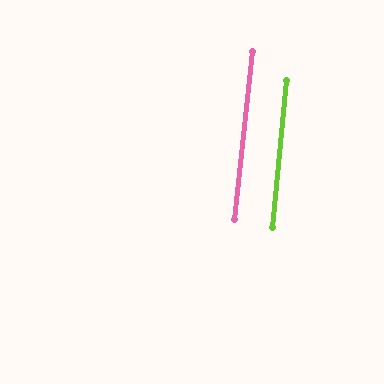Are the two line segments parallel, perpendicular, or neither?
Parallel — their directions differ by only 0.7°.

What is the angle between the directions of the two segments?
Approximately 1 degree.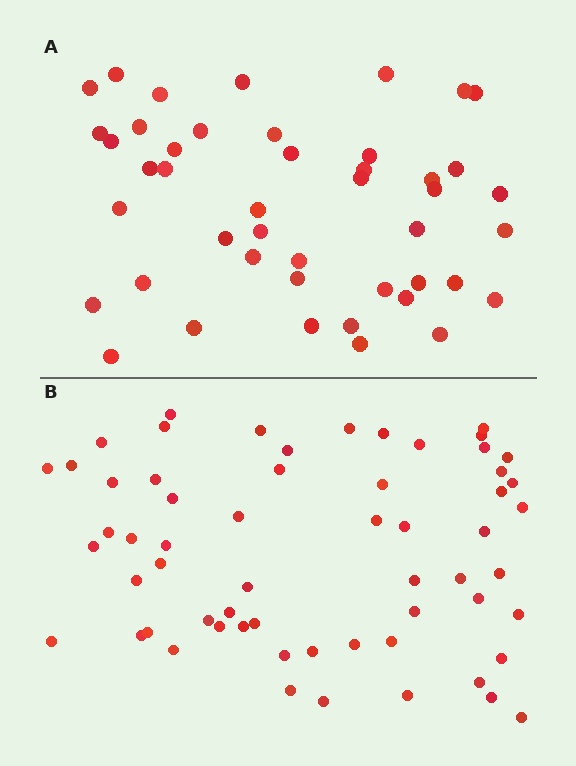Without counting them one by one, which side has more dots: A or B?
Region B (the bottom region) has more dots.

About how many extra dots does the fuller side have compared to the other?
Region B has approximately 15 more dots than region A.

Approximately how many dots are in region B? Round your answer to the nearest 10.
About 60 dots.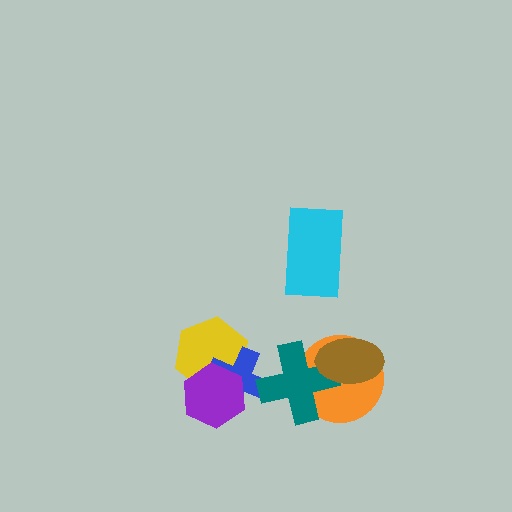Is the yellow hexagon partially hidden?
Yes, it is partially covered by another shape.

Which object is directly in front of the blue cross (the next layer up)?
The teal cross is directly in front of the blue cross.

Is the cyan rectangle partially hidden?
No, no other shape covers it.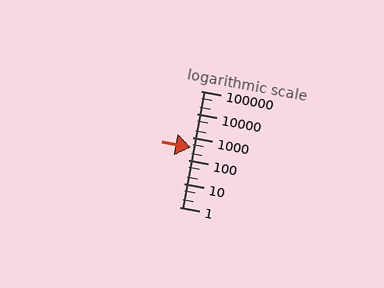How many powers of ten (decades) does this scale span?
The scale spans 5 decades, from 1 to 100000.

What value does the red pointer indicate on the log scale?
The pointer indicates approximately 360.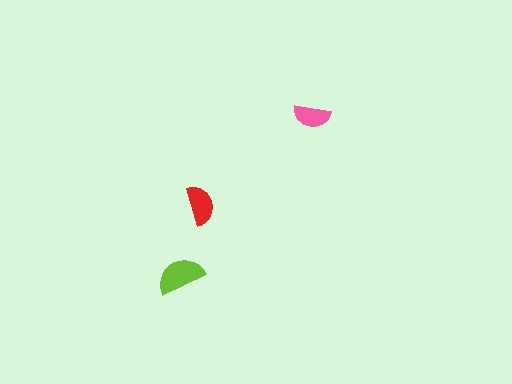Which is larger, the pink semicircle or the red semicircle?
The red one.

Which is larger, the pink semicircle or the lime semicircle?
The lime one.